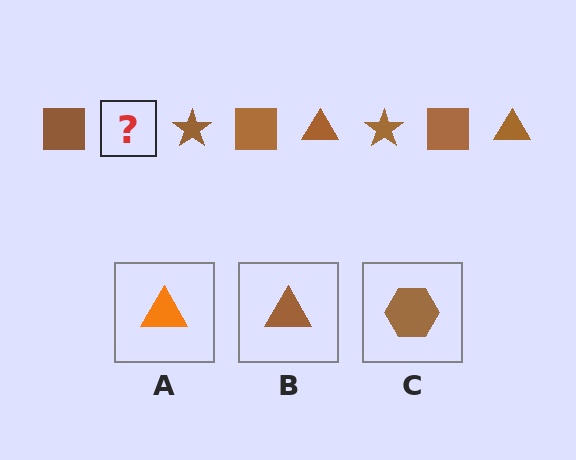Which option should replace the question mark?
Option B.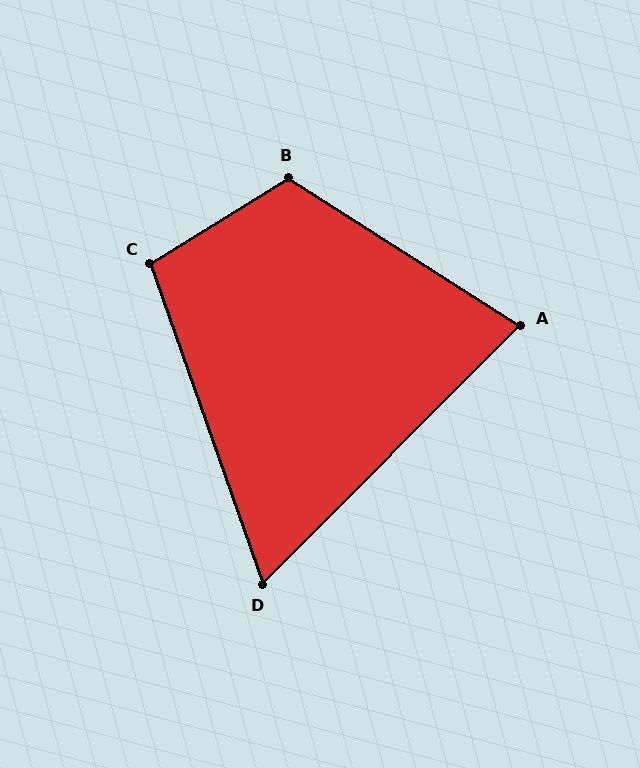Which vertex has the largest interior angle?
B, at approximately 116 degrees.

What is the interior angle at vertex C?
Approximately 102 degrees (obtuse).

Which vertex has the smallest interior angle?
D, at approximately 64 degrees.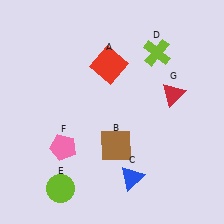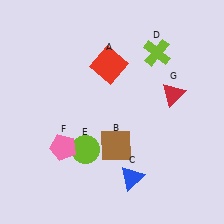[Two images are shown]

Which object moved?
The lime circle (E) moved up.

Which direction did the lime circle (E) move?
The lime circle (E) moved up.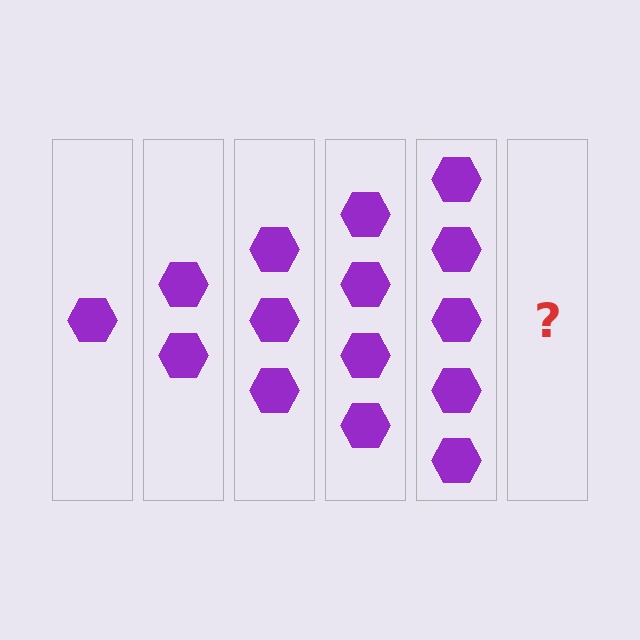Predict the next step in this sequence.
The next step is 6 hexagons.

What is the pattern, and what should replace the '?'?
The pattern is that each step adds one more hexagon. The '?' should be 6 hexagons.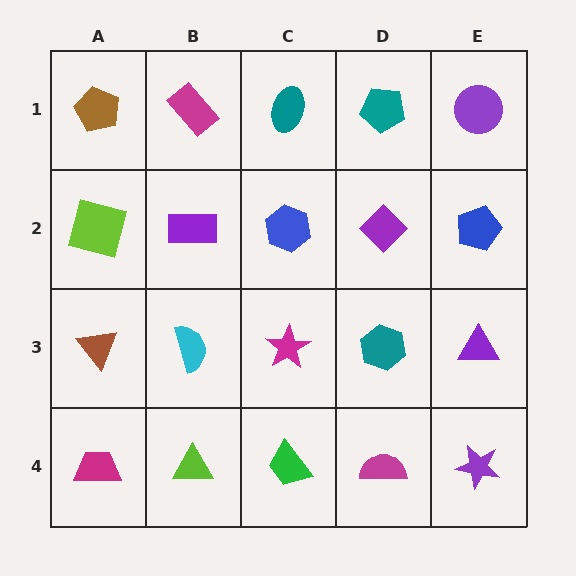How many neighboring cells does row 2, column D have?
4.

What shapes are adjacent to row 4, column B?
A cyan semicircle (row 3, column B), a magenta trapezoid (row 4, column A), a green trapezoid (row 4, column C).